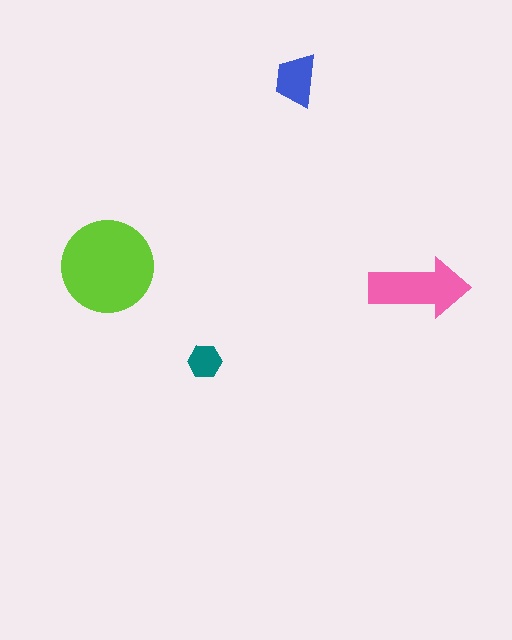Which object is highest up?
The blue trapezoid is topmost.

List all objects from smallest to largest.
The teal hexagon, the blue trapezoid, the pink arrow, the lime circle.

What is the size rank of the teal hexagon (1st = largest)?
4th.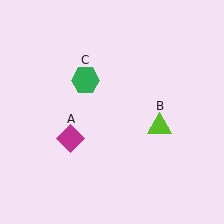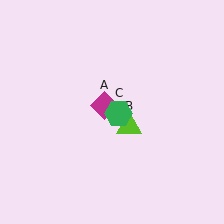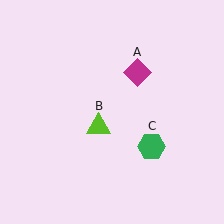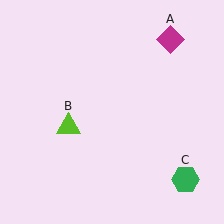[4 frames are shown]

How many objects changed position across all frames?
3 objects changed position: magenta diamond (object A), lime triangle (object B), green hexagon (object C).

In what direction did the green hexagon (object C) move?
The green hexagon (object C) moved down and to the right.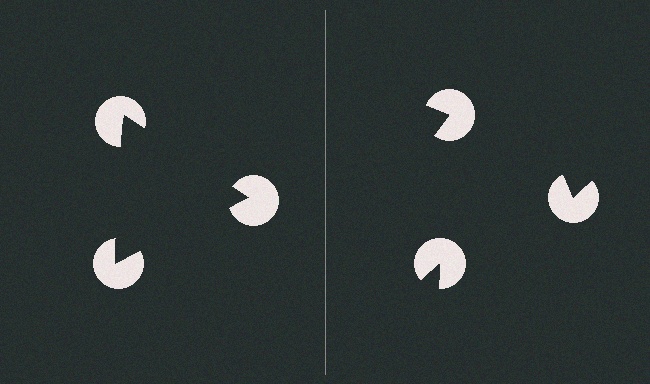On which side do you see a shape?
An illusory triangle appears on the left side. On the right side the wedge cuts are rotated, so no coherent shape forms.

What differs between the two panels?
The pac-man discs are positioned identically on both sides; only the wedge orientations differ. On the left they align to a triangle; on the right they are misaligned.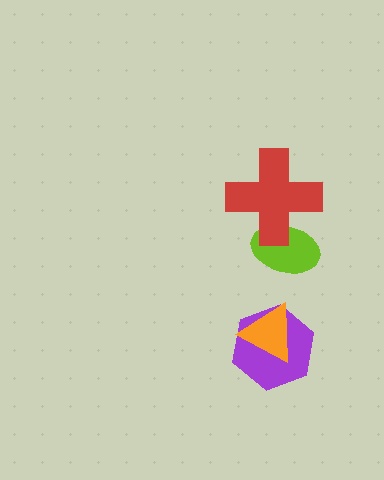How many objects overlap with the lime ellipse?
1 object overlaps with the lime ellipse.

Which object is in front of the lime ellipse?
The red cross is in front of the lime ellipse.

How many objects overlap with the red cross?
1 object overlaps with the red cross.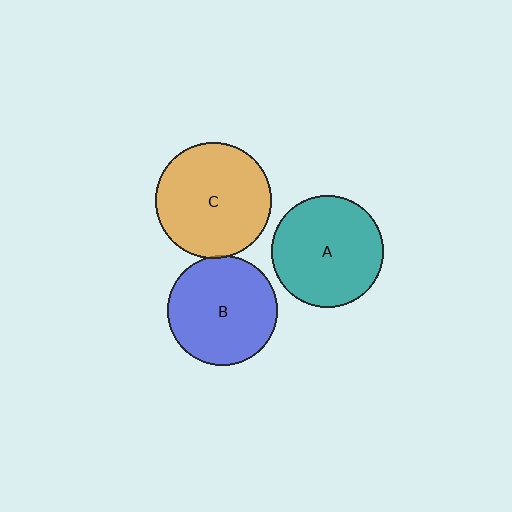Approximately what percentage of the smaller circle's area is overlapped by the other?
Approximately 5%.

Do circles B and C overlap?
Yes.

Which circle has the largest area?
Circle C (orange).